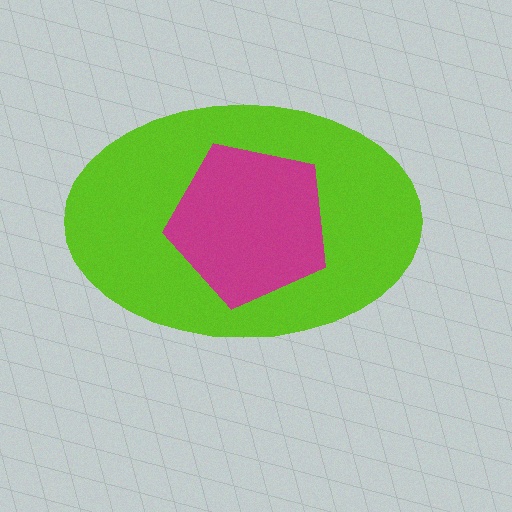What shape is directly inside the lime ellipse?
The magenta pentagon.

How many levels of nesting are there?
2.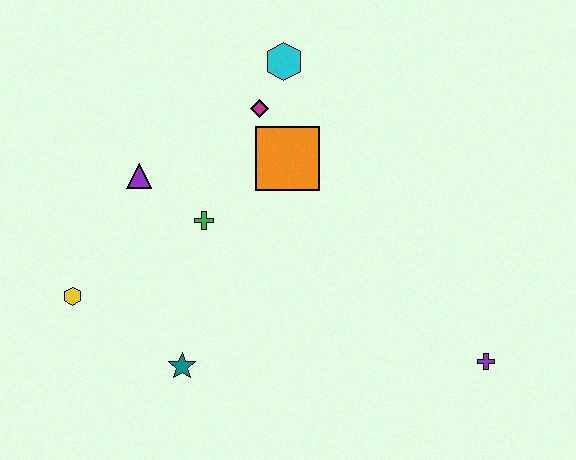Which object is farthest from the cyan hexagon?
The purple cross is farthest from the cyan hexagon.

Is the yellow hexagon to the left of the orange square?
Yes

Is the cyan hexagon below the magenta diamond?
No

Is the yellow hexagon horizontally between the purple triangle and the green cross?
No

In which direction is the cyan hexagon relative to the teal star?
The cyan hexagon is above the teal star.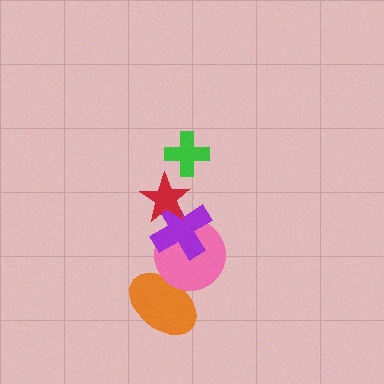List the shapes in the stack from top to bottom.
From top to bottom: the green cross, the red star, the purple cross, the pink circle, the orange ellipse.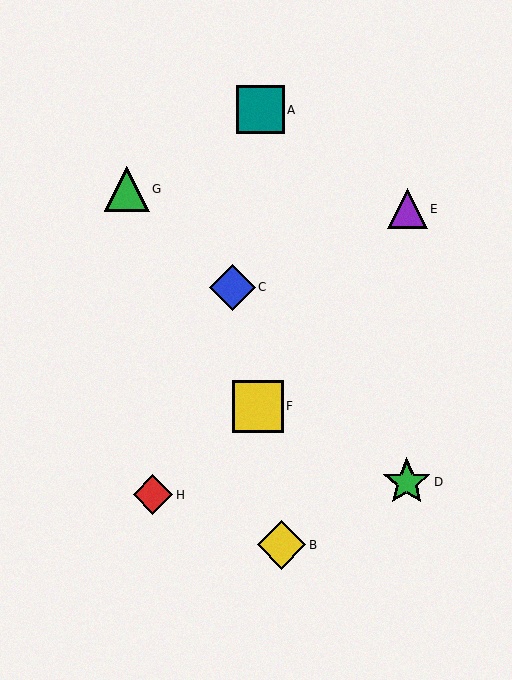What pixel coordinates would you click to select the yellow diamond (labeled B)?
Click at (281, 545) to select the yellow diamond B.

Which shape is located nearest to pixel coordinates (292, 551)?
The yellow diamond (labeled B) at (281, 545) is nearest to that location.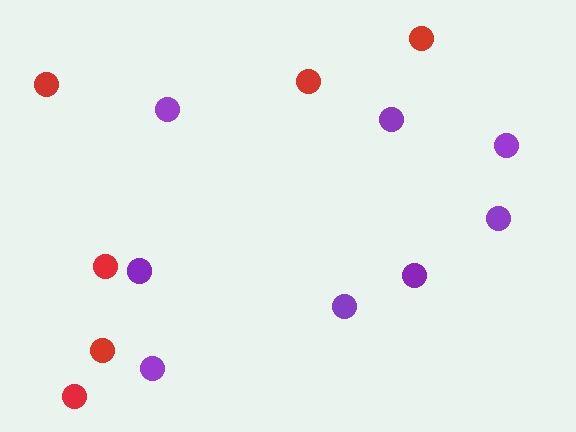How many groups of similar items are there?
There are 2 groups: one group of purple circles (8) and one group of red circles (6).